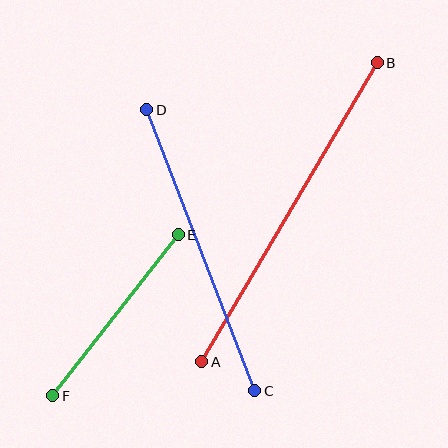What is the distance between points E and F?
The distance is approximately 204 pixels.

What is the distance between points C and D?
The distance is approximately 301 pixels.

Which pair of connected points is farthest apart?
Points A and B are farthest apart.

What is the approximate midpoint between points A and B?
The midpoint is at approximately (290, 212) pixels.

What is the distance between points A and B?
The distance is approximately 347 pixels.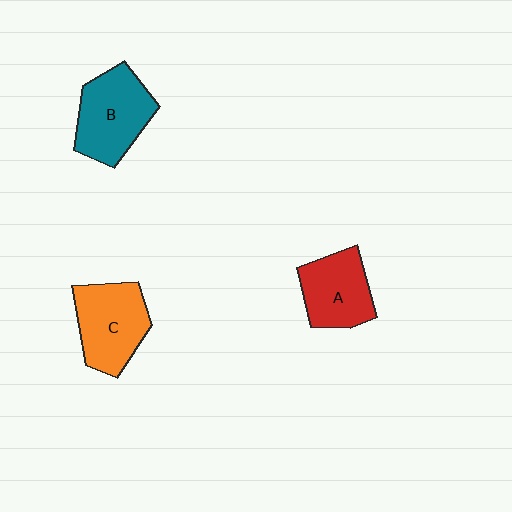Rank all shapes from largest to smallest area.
From largest to smallest: B (teal), C (orange), A (red).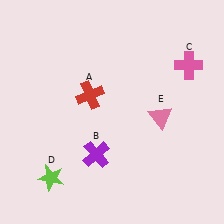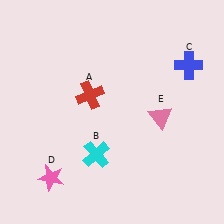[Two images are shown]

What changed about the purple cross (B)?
In Image 1, B is purple. In Image 2, it changed to cyan.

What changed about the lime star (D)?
In Image 1, D is lime. In Image 2, it changed to pink.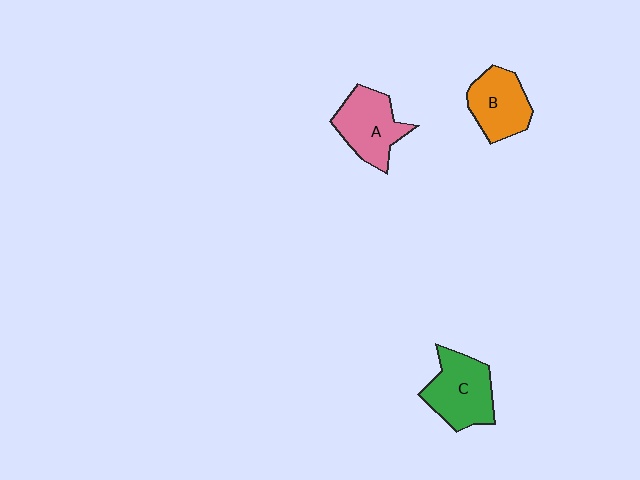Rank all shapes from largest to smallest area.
From largest to smallest: C (green), A (pink), B (orange).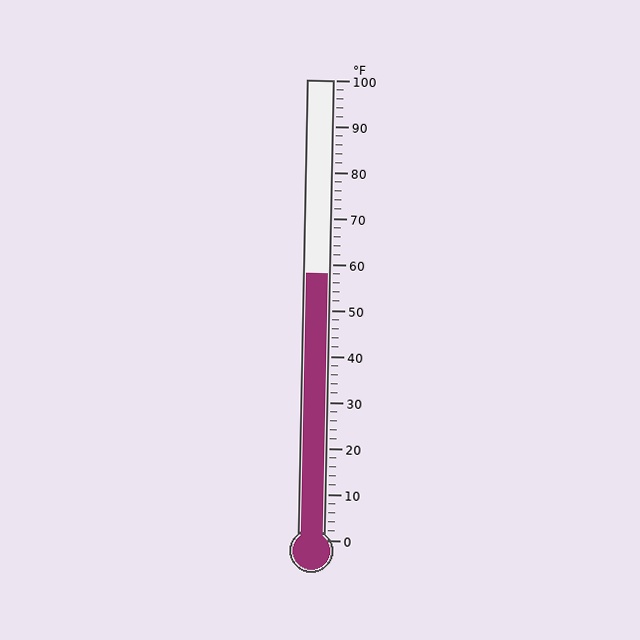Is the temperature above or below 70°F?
The temperature is below 70°F.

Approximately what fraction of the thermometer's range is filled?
The thermometer is filled to approximately 60% of its range.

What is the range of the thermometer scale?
The thermometer scale ranges from 0°F to 100°F.